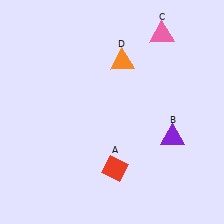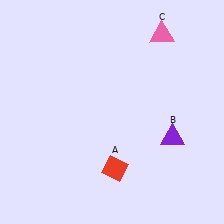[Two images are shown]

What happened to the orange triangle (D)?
The orange triangle (D) was removed in Image 2. It was in the top-right area of Image 1.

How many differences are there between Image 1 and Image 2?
There is 1 difference between the two images.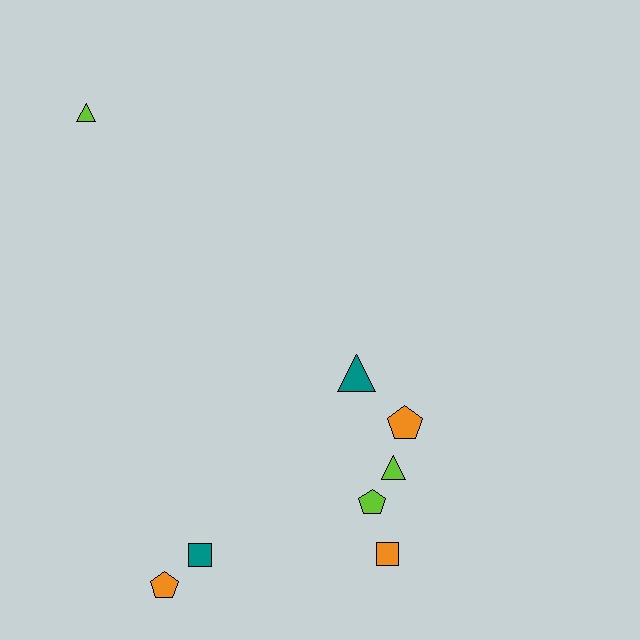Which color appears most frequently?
Lime, with 3 objects.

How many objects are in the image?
There are 8 objects.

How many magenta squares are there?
There are no magenta squares.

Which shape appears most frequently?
Triangle, with 3 objects.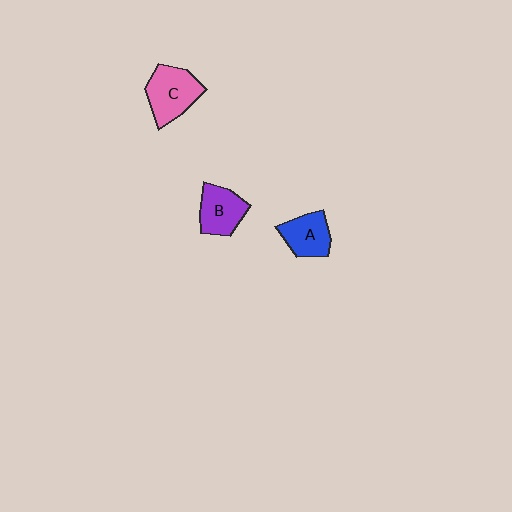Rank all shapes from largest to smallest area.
From largest to smallest: C (pink), B (purple), A (blue).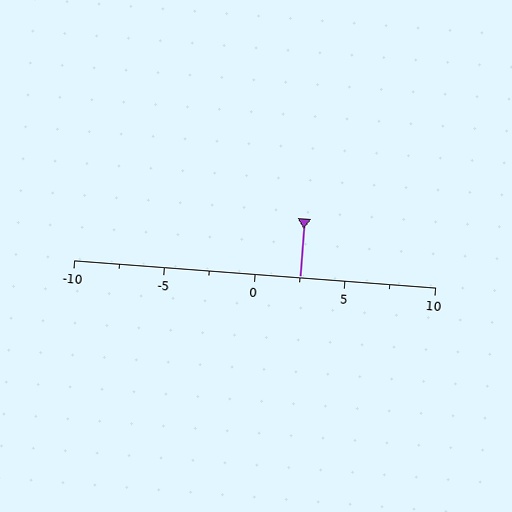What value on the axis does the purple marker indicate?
The marker indicates approximately 2.5.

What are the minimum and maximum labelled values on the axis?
The axis runs from -10 to 10.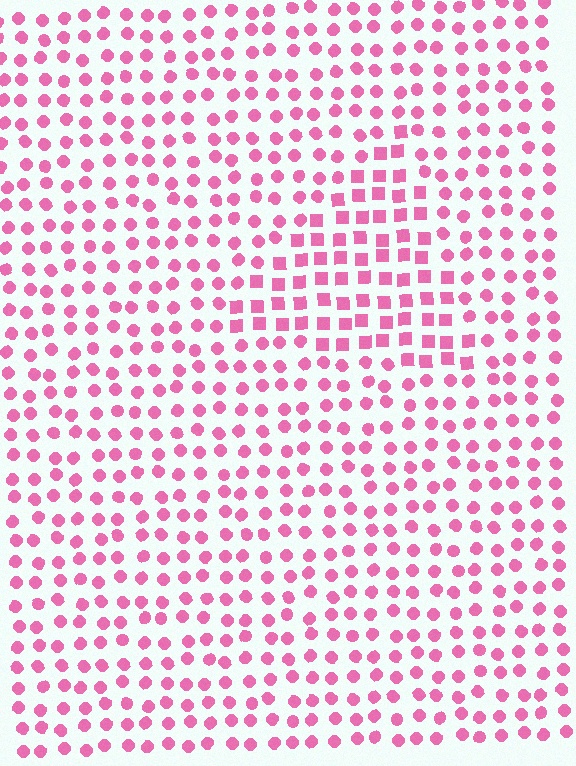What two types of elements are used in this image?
The image uses squares inside the triangle region and circles outside it.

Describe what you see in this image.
The image is filled with small pink elements arranged in a uniform grid. A triangle-shaped region contains squares, while the surrounding area contains circles. The boundary is defined purely by the change in element shape.